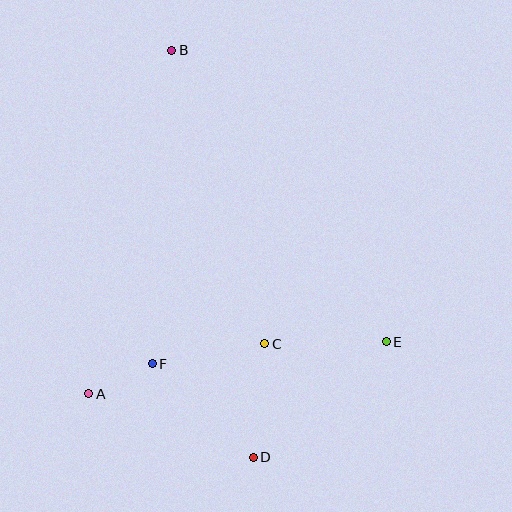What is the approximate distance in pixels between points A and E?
The distance between A and E is approximately 302 pixels.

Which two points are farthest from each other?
Points B and D are farthest from each other.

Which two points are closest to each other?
Points A and F are closest to each other.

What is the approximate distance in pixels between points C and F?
The distance between C and F is approximately 114 pixels.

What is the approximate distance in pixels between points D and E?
The distance between D and E is approximately 176 pixels.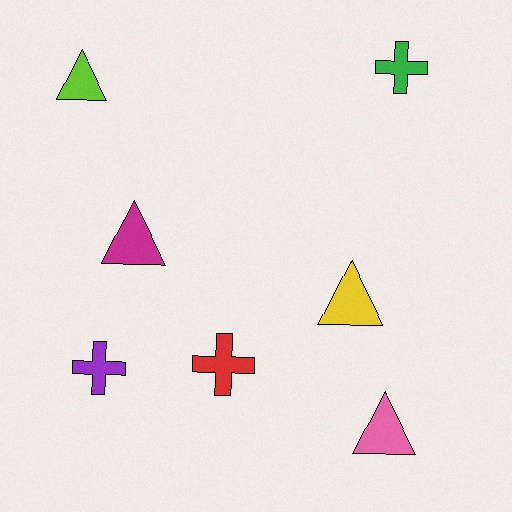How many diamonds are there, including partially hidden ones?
There are no diamonds.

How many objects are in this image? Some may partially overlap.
There are 7 objects.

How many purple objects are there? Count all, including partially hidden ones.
There is 1 purple object.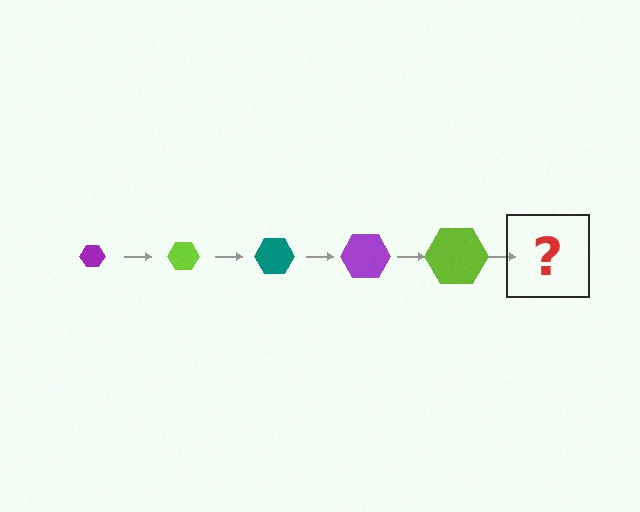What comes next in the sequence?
The next element should be a teal hexagon, larger than the previous one.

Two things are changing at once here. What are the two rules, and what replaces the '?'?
The two rules are that the hexagon grows larger each step and the color cycles through purple, lime, and teal. The '?' should be a teal hexagon, larger than the previous one.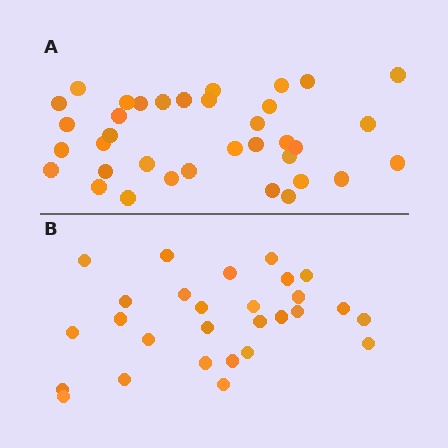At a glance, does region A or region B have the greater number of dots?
Region A (the top region) has more dots.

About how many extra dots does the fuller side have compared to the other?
Region A has roughly 8 or so more dots than region B.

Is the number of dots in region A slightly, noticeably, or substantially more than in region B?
Region A has noticeably more, but not dramatically so. The ratio is roughly 1.3 to 1.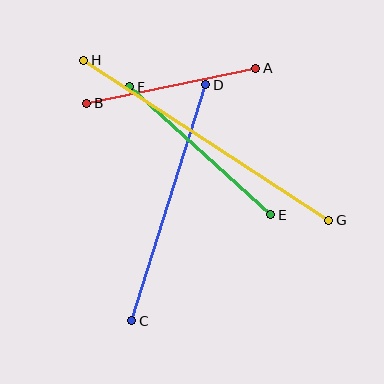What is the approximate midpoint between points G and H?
The midpoint is at approximately (206, 140) pixels.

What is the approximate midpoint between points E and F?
The midpoint is at approximately (200, 151) pixels.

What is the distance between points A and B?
The distance is approximately 173 pixels.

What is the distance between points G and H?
The distance is approximately 292 pixels.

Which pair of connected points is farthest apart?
Points G and H are farthest apart.